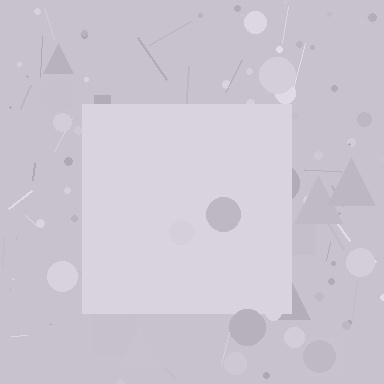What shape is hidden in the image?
A square is hidden in the image.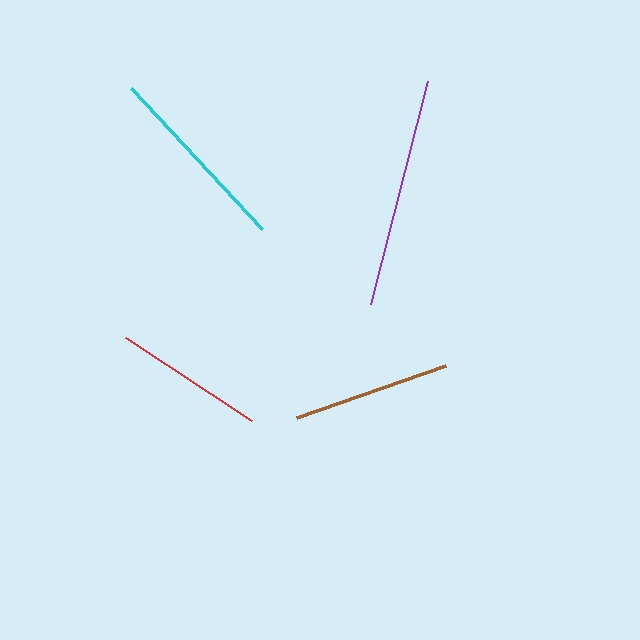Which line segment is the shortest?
The red line is the shortest at approximately 151 pixels.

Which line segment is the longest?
The purple line is the longest at approximately 230 pixels.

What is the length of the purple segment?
The purple segment is approximately 230 pixels long.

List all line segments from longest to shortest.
From longest to shortest: purple, cyan, brown, red.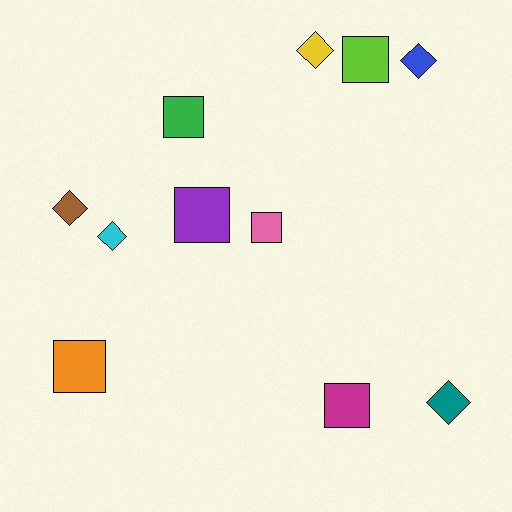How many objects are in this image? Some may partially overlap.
There are 11 objects.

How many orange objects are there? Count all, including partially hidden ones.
There is 1 orange object.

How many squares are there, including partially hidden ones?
There are 6 squares.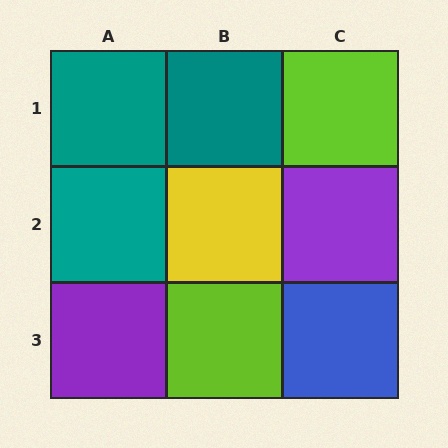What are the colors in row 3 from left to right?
Purple, lime, blue.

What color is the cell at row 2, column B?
Yellow.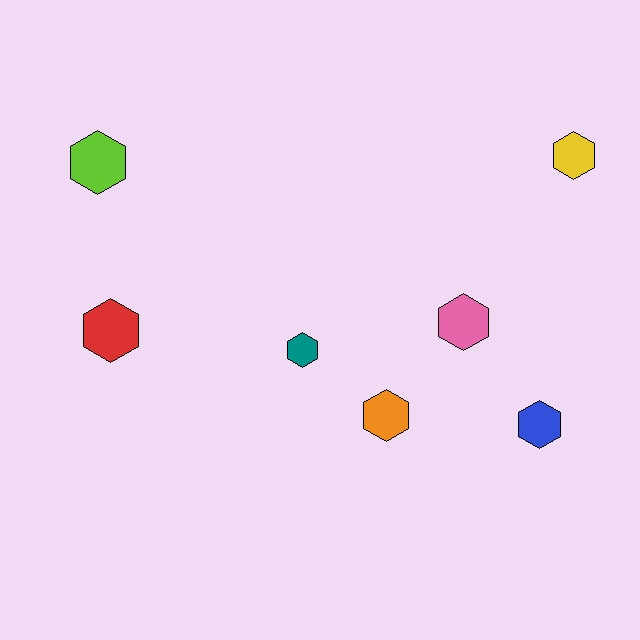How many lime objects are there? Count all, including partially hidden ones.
There is 1 lime object.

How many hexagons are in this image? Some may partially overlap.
There are 7 hexagons.